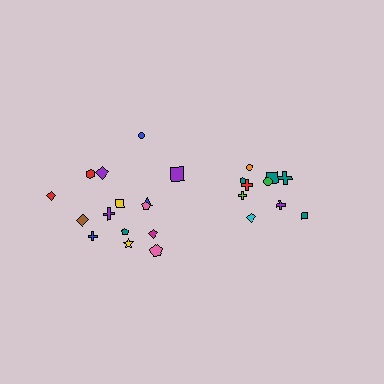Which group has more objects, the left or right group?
The left group.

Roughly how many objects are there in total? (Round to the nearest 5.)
Roughly 25 objects in total.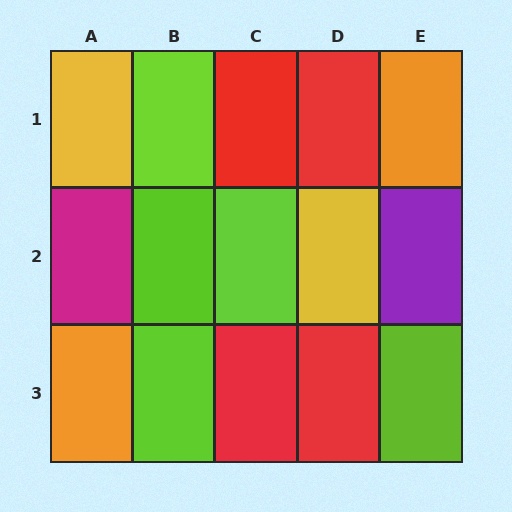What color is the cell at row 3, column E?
Lime.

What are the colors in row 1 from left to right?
Yellow, lime, red, red, orange.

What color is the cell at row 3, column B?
Lime.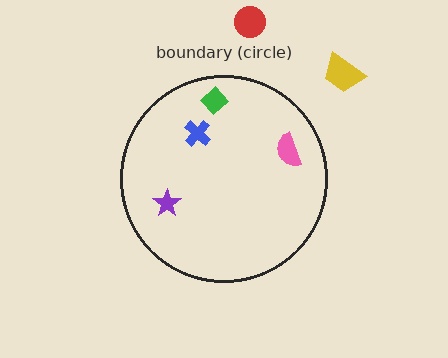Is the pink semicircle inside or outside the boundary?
Inside.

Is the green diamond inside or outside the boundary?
Inside.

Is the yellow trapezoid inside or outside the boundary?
Outside.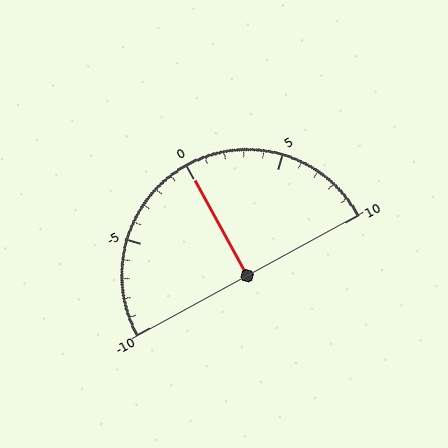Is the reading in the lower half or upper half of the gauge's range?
The reading is in the upper half of the range (-10 to 10).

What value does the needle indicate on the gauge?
The needle indicates approximately 0.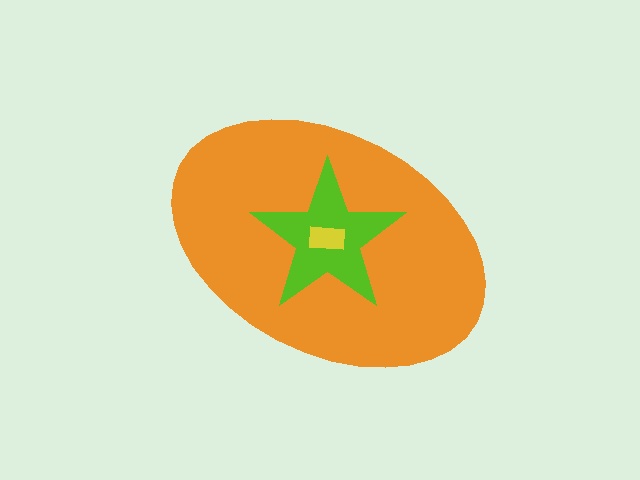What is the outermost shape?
The orange ellipse.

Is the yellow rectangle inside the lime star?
Yes.